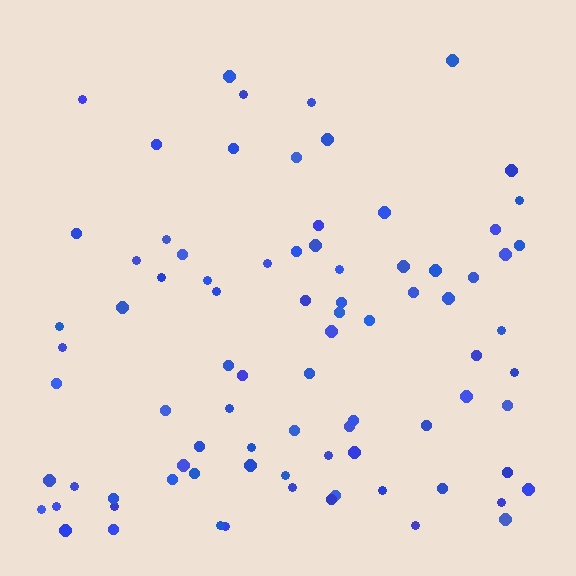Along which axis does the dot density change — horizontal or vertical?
Vertical.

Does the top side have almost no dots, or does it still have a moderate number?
Still a moderate number, just noticeably fewer than the bottom.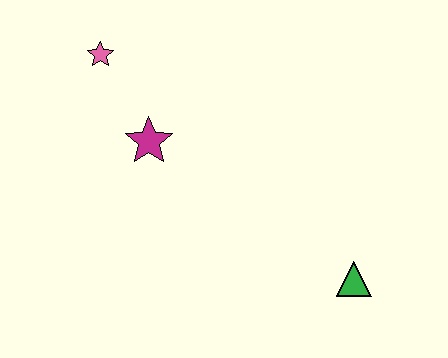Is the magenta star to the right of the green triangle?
No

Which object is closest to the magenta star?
The pink star is closest to the magenta star.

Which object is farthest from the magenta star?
The green triangle is farthest from the magenta star.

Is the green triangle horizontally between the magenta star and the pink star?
No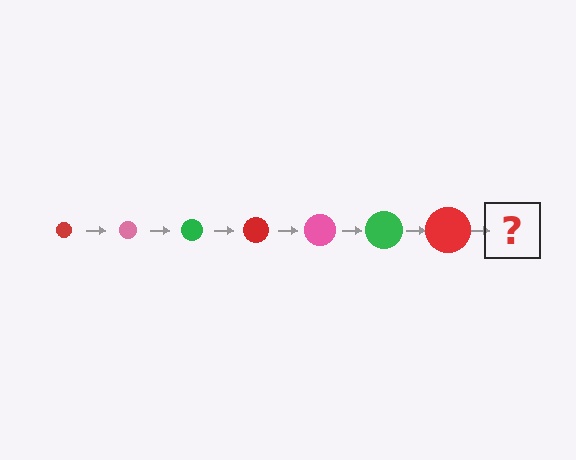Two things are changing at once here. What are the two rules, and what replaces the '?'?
The two rules are that the circle grows larger each step and the color cycles through red, pink, and green. The '?' should be a pink circle, larger than the previous one.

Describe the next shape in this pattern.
It should be a pink circle, larger than the previous one.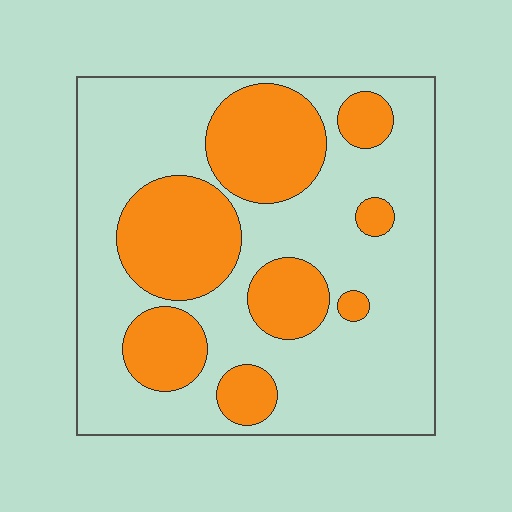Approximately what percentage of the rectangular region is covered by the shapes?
Approximately 35%.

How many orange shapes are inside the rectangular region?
8.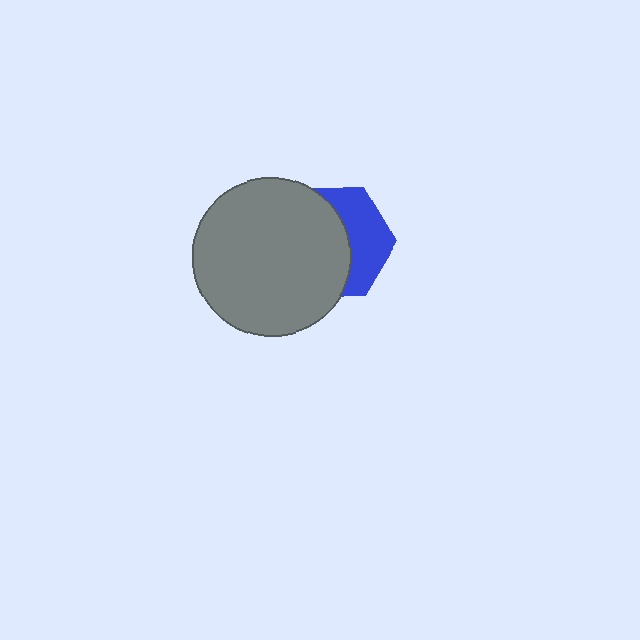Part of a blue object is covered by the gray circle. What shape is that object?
It is a hexagon.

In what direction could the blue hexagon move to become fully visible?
The blue hexagon could move right. That would shift it out from behind the gray circle entirely.